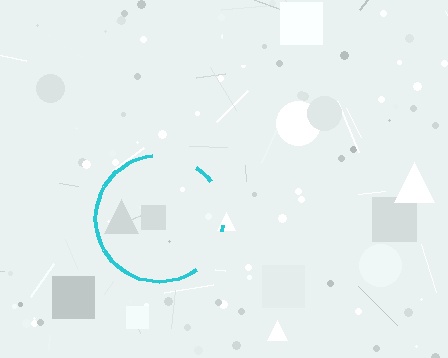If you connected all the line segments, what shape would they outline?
They would outline a circle.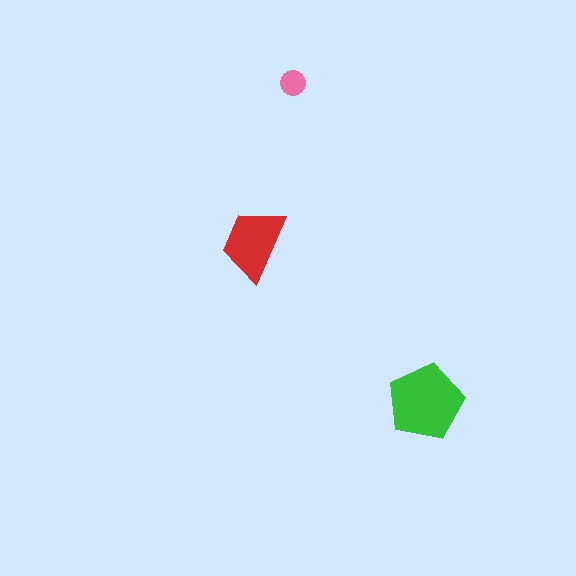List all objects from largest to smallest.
The green pentagon, the red trapezoid, the pink circle.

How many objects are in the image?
There are 3 objects in the image.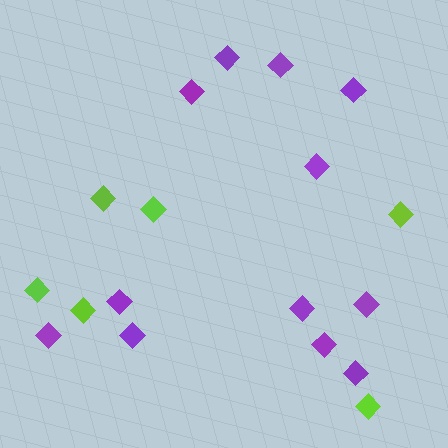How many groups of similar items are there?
There are 2 groups: one group of lime diamonds (6) and one group of purple diamonds (12).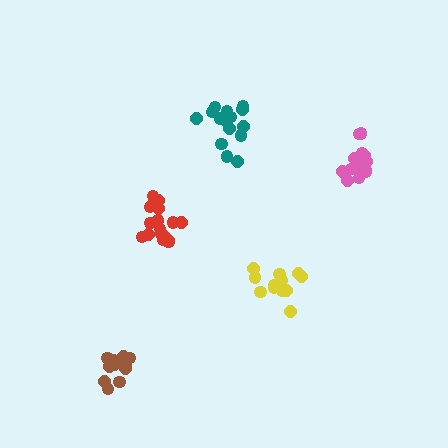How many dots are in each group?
Group 1: 15 dots, Group 2: 11 dots, Group 3: 13 dots, Group 4: 15 dots, Group 5: 17 dots (71 total).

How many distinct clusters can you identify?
There are 5 distinct clusters.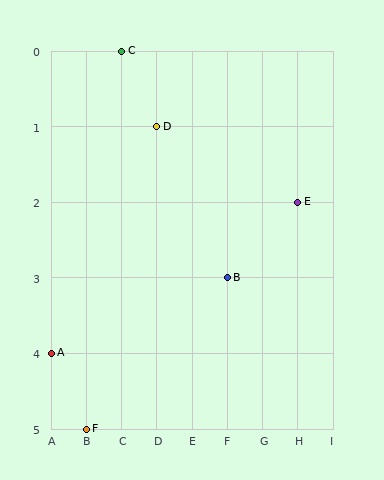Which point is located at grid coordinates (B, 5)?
Point F is at (B, 5).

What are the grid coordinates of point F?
Point F is at grid coordinates (B, 5).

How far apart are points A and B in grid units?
Points A and B are 5 columns and 1 row apart (about 5.1 grid units diagonally).